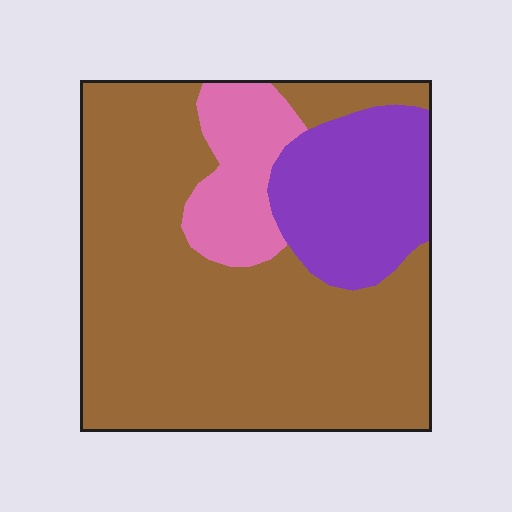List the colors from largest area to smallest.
From largest to smallest: brown, purple, pink.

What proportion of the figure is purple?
Purple takes up about one fifth (1/5) of the figure.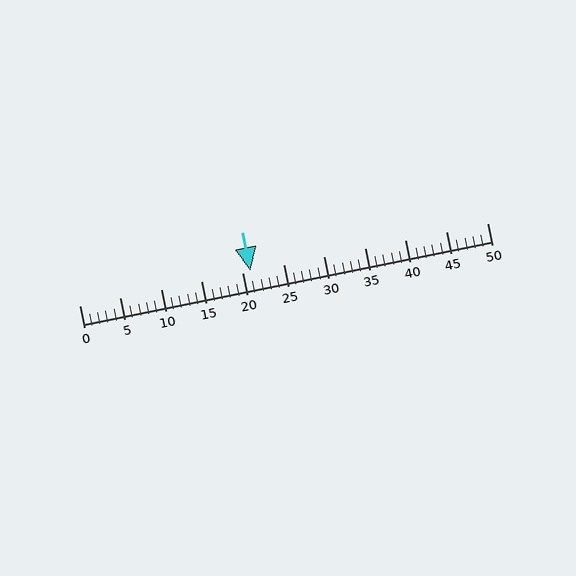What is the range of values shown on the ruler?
The ruler shows values from 0 to 50.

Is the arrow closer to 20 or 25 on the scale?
The arrow is closer to 20.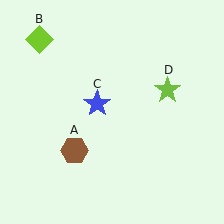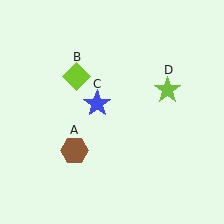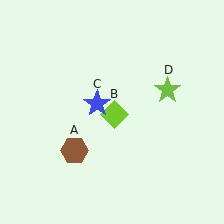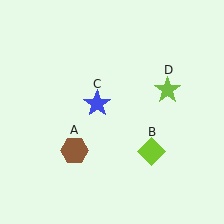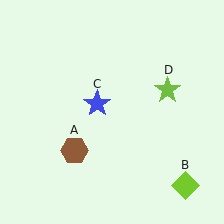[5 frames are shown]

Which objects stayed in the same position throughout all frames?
Brown hexagon (object A) and blue star (object C) and lime star (object D) remained stationary.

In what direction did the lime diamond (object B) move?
The lime diamond (object B) moved down and to the right.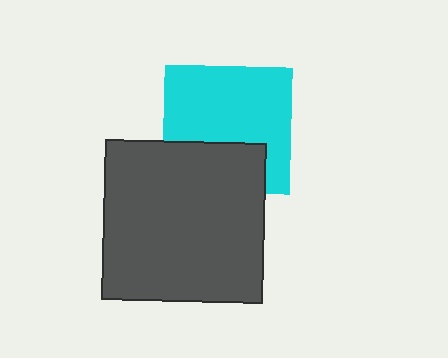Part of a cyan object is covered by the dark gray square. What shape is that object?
It is a square.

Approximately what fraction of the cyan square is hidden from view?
Roughly 33% of the cyan square is hidden behind the dark gray square.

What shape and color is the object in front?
The object in front is a dark gray square.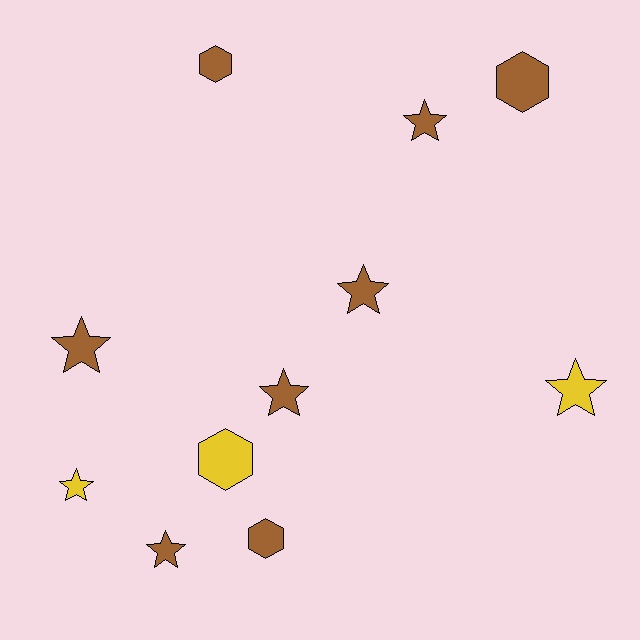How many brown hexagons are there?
There are 3 brown hexagons.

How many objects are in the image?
There are 11 objects.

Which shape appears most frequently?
Star, with 7 objects.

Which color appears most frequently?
Brown, with 8 objects.